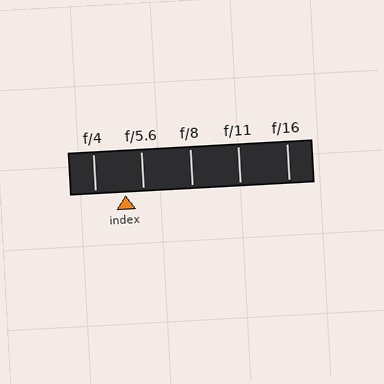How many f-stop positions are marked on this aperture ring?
There are 5 f-stop positions marked.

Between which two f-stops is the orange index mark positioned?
The index mark is between f/4 and f/5.6.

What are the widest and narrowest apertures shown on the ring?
The widest aperture shown is f/4 and the narrowest is f/16.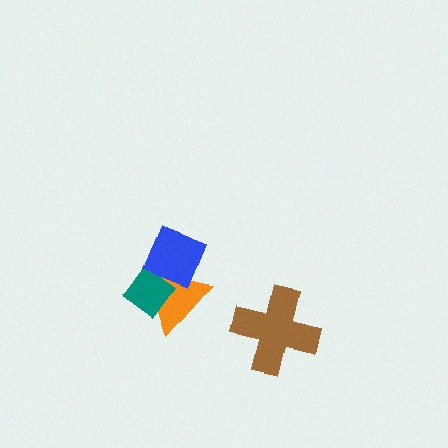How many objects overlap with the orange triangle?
2 objects overlap with the orange triangle.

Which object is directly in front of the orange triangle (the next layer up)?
The teal diamond is directly in front of the orange triangle.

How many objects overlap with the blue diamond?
2 objects overlap with the blue diamond.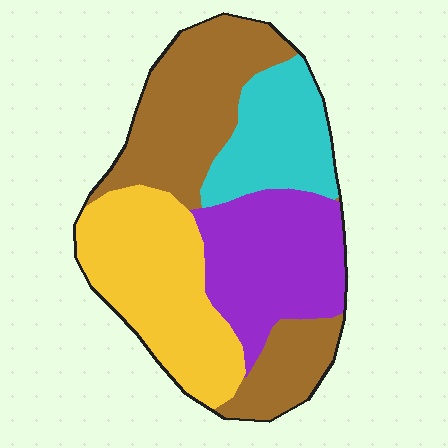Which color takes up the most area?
Brown, at roughly 35%.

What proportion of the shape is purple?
Purple takes up about one quarter (1/4) of the shape.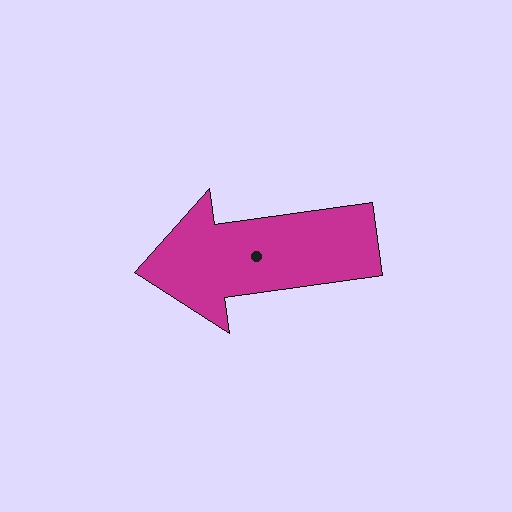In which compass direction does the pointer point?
West.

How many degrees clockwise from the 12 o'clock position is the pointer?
Approximately 262 degrees.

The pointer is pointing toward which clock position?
Roughly 9 o'clock.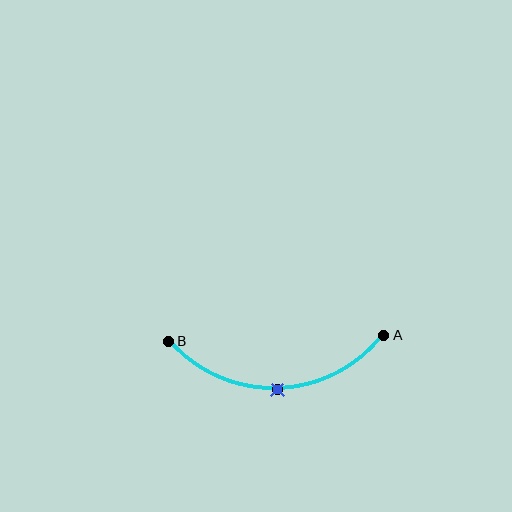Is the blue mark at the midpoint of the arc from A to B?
Yes. The blue mark lies on the arc at equal arc-length from both A and B — it is the arc midpoint.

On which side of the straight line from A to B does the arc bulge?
The arc bulges below the straight line connecting A and B.